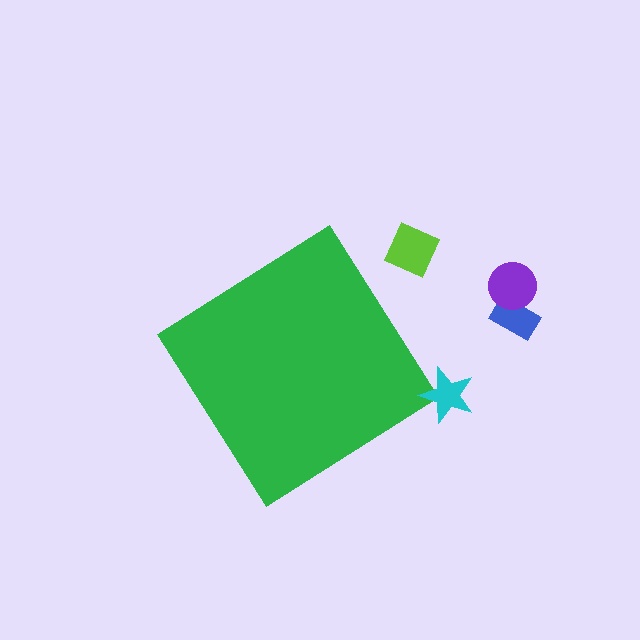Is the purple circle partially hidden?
No, the purple circle is fully visible.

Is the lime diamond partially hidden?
No, the lime diamond is fully visible.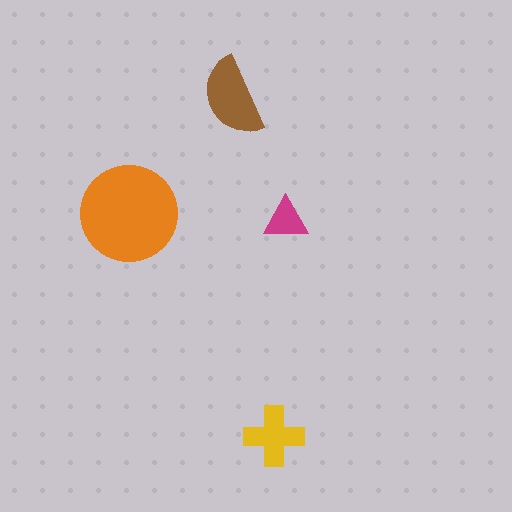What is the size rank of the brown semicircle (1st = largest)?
2nd.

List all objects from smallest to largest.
The magenta triangle, the yellow cross, the brown semicircle, the orange circle.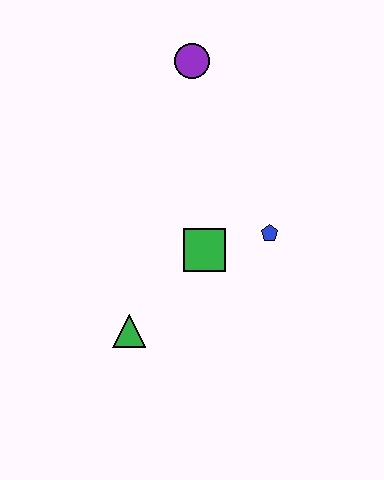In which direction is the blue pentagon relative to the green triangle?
The blue pentagon is to the right of the green triangle.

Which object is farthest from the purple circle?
The green triangle is farthest from the purple circle.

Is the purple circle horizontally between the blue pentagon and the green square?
No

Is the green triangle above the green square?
No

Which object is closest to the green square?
The blue pentagon is closest to the green square.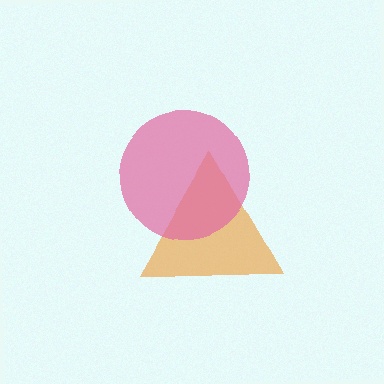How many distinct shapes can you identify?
There are 2 distinct shapes: an orange triangle, a pink circle.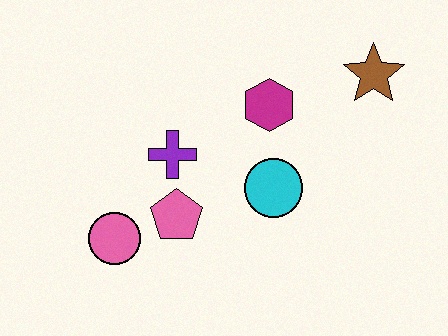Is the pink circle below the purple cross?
Yes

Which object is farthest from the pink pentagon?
The brown star is farthest from the pink pentagon.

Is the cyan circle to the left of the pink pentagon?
No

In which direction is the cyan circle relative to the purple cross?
The cyan circle is to the right of the purple cross.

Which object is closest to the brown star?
The magenta hexagon is closest to the brown star.